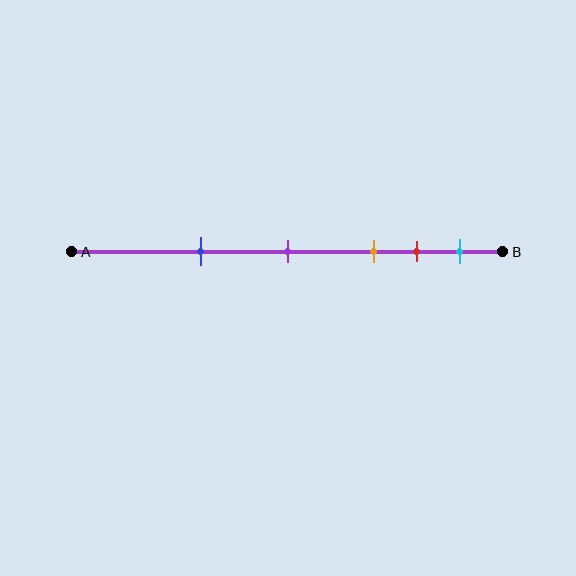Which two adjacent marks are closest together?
The red and cyan marks are the closest adjacent pair.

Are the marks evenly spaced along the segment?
No, the marks are not evenly spaced.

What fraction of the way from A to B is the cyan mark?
The cyan mark is approximately 90% (0.9) of the way from A to B.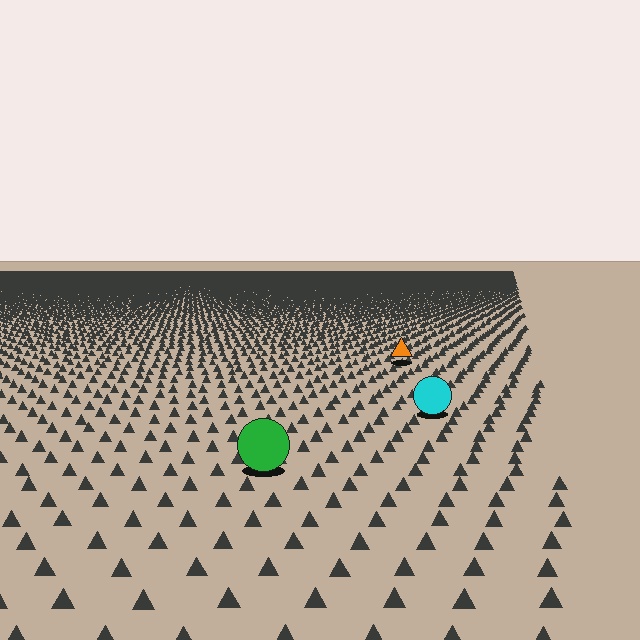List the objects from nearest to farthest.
From nearest to farthest: the green circle, the cyan circle, the orange triangle.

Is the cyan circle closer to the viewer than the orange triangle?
Yes. The cyan circle is closer — you can tell from the texture gradient: the ground texture is coarser near it.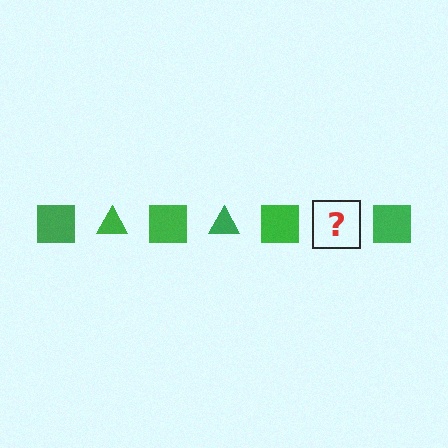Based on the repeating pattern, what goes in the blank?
The blank should be a green triangle.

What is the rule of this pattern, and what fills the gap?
The rule is that the pattern cycles through square, triangle shapes in green. The gap should be filled with a green triangle.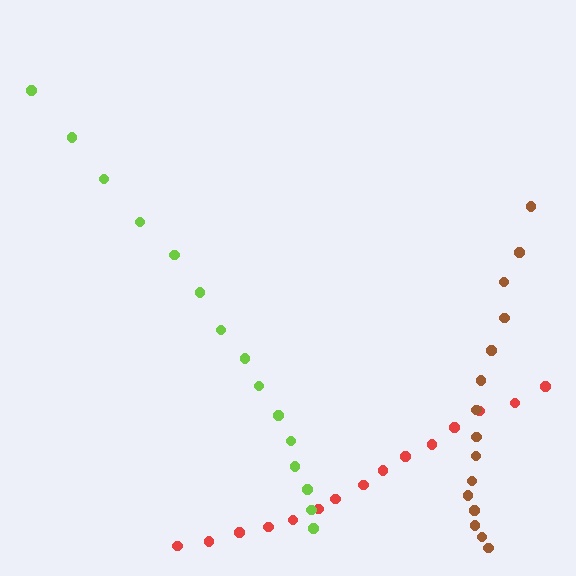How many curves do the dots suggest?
There are 3 distinct paths.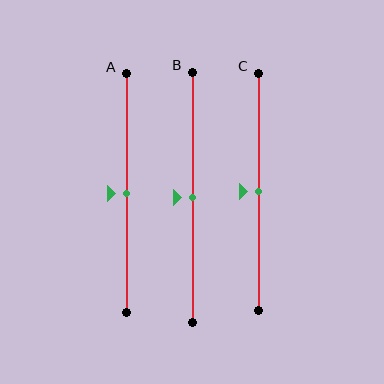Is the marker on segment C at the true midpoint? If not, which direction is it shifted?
Yes, the marker on segment C is at the true midpoint.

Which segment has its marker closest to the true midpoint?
Segment A has its marker closest to the true midpoint.